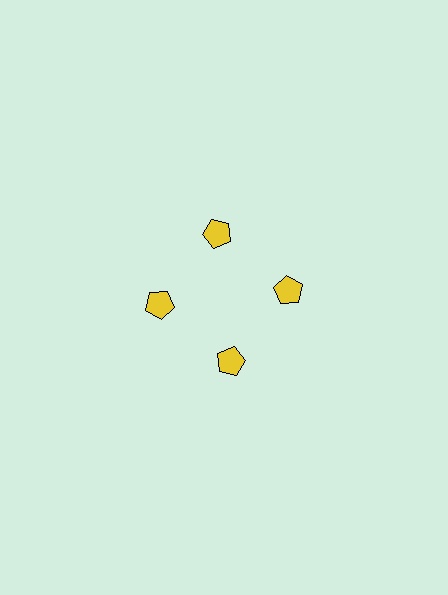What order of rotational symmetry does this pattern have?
This pattern has 4-fold rotational symmetry.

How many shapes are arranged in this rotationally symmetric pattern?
There are 4 shapes, arranged in 4 groups of 1.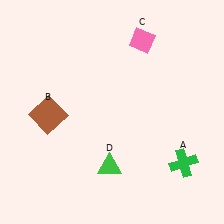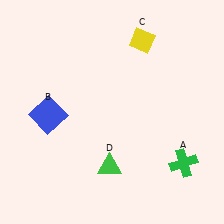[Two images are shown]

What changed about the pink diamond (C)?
In Image 1, C is pink. In Image 2, it changed to yellow.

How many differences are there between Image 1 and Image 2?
There are 2 differences between the two images.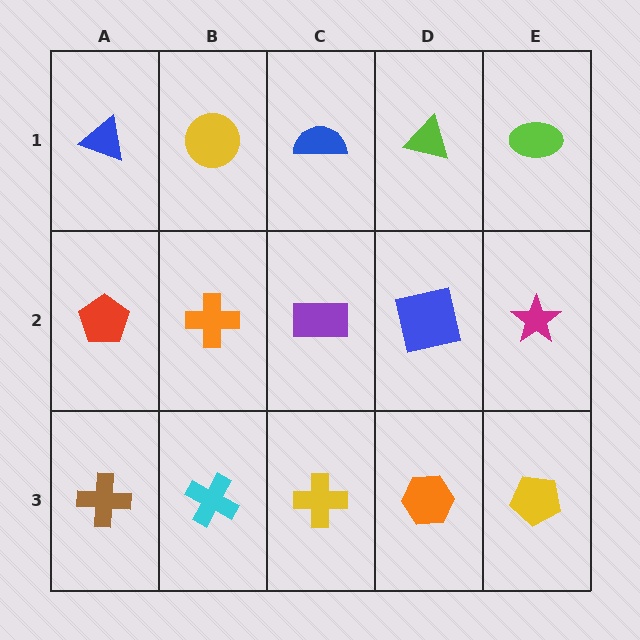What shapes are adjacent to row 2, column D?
A lime triangle (row 1, column D), an orange hexagon (row 3, column D), a purple rectangle (row 2, column C), a magenta star (row 2, column E).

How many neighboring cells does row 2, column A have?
3.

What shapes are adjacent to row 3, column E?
A magenta star (row 2, column E), an orange hexagon (row 3, column D).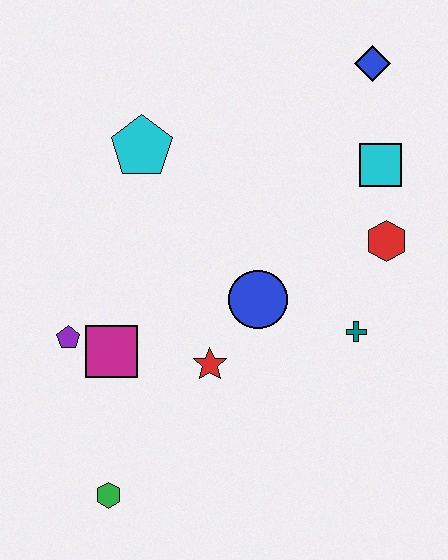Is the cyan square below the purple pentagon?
No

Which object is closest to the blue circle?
The red star is closest to the blue circle.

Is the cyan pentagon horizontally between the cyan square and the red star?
No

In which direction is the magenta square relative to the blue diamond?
The magenta square is below the blue diamond.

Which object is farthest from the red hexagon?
The green hexagon is farthest from the red hexagon.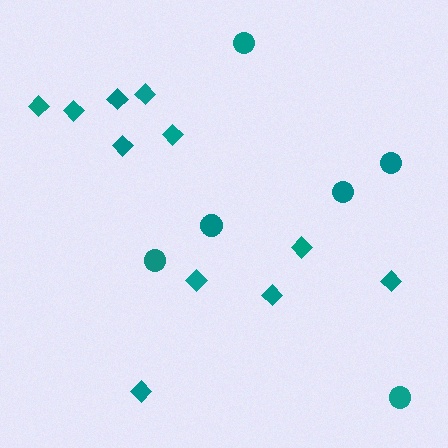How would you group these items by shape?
There are 2 groups: one group of diamonds (11) and one group of circles (6).